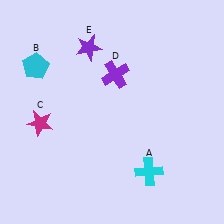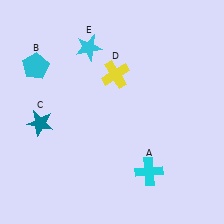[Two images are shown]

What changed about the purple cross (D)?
In Image 1, D is purple. In Image 2, it changed to yellow.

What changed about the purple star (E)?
In Image 1, E is purple. In Image 2, it changed to cyan.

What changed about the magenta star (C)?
In Image 1, C is magenta. In Image 2, it changed to teal.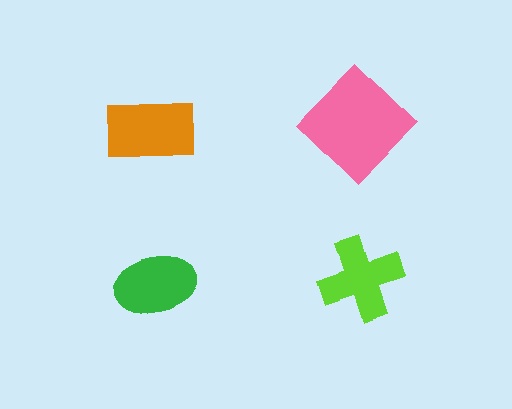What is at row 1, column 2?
A pink diamond.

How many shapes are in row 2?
2 shapes.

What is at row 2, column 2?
A lime cross.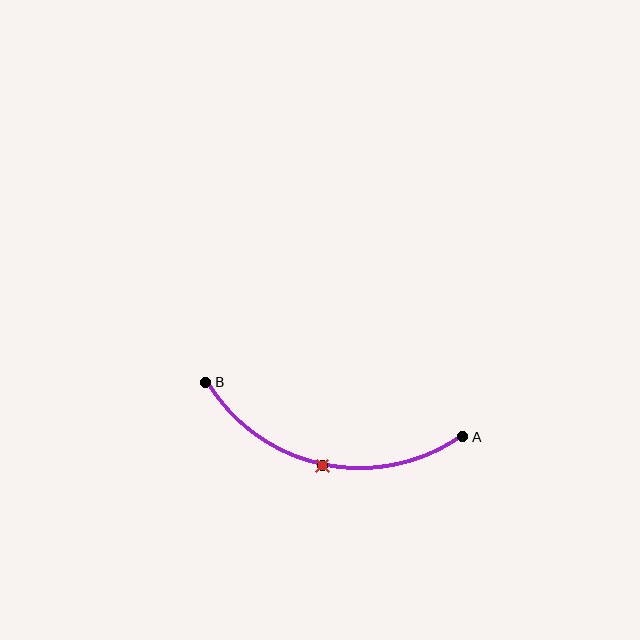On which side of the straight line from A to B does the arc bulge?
The arc bulges below the straight line connecting A and B.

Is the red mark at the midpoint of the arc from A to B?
Yes. The red mark lies on the arc at equal arc-length from both A and B — it is the arc midpoint.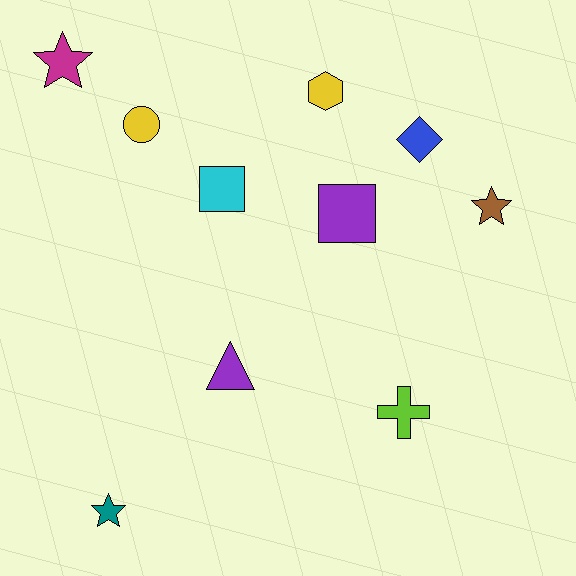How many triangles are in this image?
There is 1 triangle.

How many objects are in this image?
There are 10 objects.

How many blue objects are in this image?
There is 1 blue object.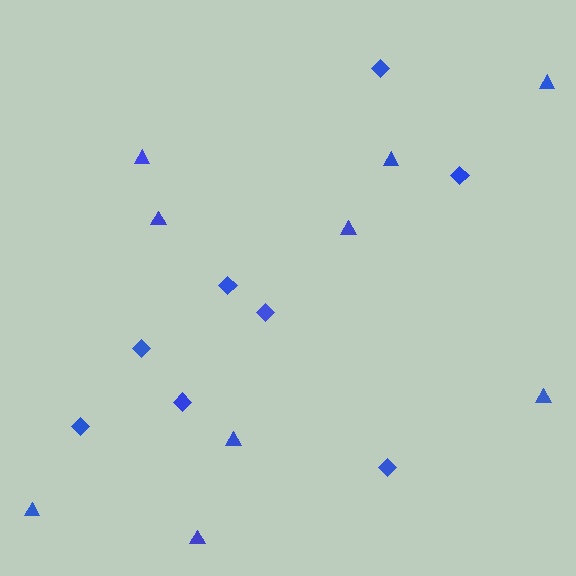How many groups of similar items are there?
There are 2 groups: one group of triangles (9) and one group of diamonds (8).